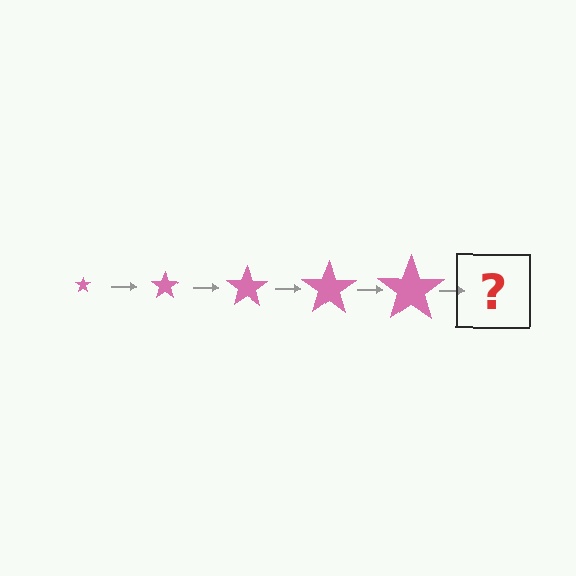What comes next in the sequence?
The next element should be a pink star, larger than the previous one.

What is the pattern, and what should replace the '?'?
The pattern is that the star gets progressively larger each step. The '?' should be a pink star, larger than the previous one.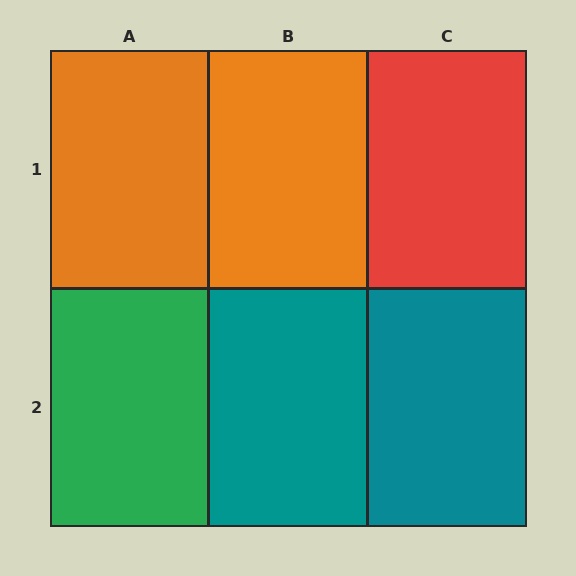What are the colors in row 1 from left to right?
Orange, orange, red.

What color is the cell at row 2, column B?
Teal.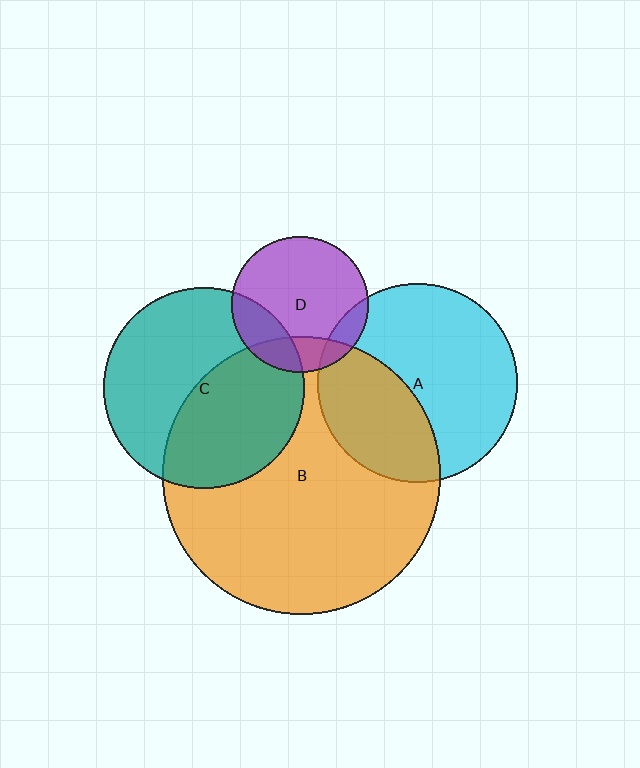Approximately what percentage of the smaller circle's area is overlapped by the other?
Approximately 45%.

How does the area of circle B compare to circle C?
Approximately 1.9 times.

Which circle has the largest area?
Circle B (orange).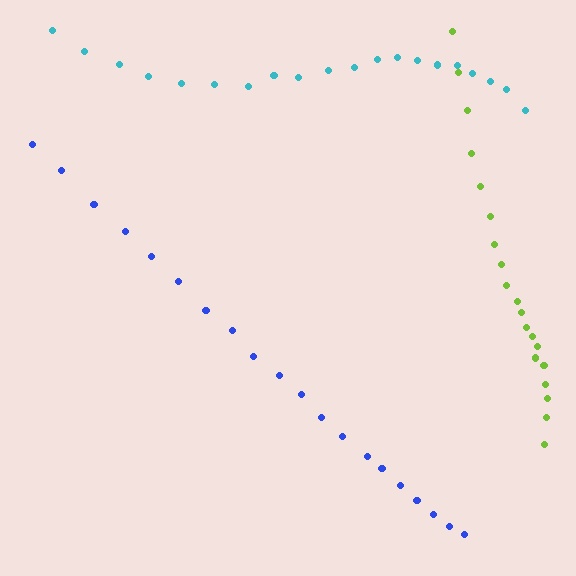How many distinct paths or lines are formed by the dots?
There are 3 distinct paths.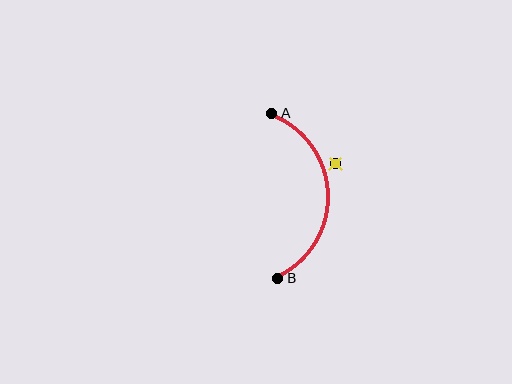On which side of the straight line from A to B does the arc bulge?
The arc bulges to the right of the straight line connecting A and B.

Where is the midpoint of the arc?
The arc midpoint is the point on the curve farthest from the straight line joining A and B. It sits to the right of that line.